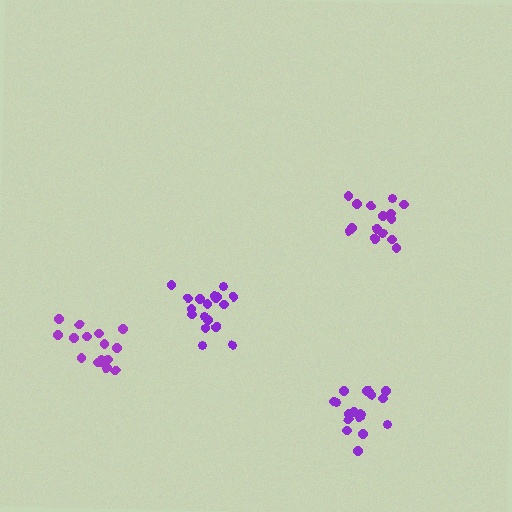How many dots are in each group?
Group 1: 18 dots, Group 2: 15 dots, Group 3: 18 dots, Group 4: 16 dots (67 total).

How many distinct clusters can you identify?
There are 4 distinct clusters.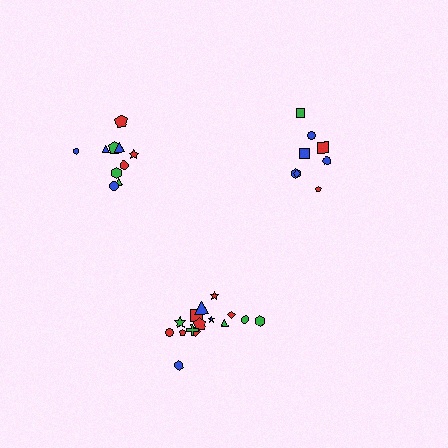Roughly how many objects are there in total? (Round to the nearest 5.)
Roughly 35 objects in total.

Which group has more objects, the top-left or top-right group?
The top-left group.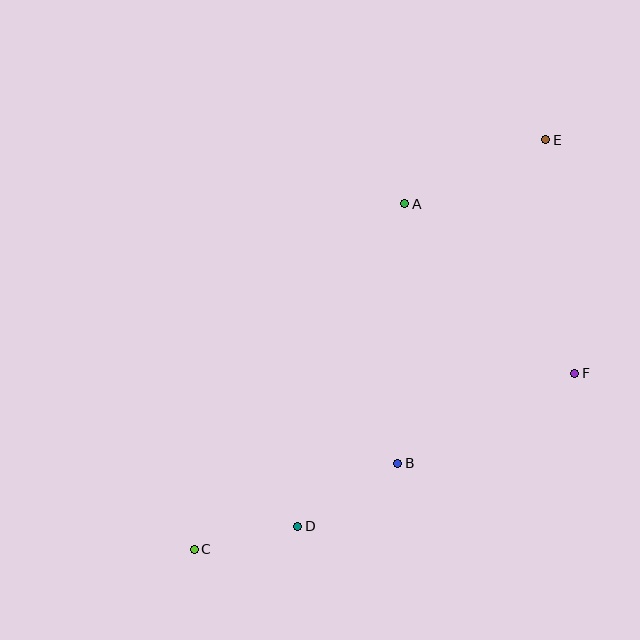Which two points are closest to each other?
Points C and D are closest to each other.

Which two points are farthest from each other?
Points C and E are farthest from each other.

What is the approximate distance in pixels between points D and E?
The distance between D and E is approximately 459 pixels.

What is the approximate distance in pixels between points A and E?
The distance between A and E is approximately 155 pixels.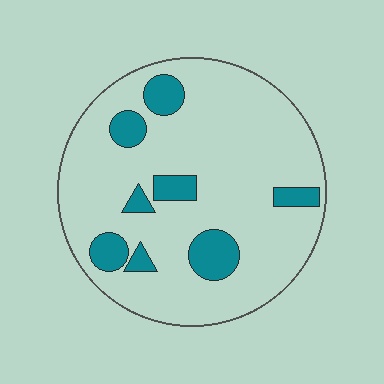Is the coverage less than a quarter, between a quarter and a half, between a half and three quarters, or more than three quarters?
Less than a quarter.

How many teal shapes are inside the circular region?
8.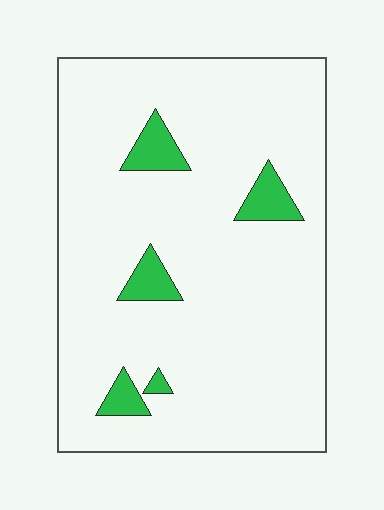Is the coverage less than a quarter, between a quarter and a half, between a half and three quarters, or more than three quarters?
Less than a quarter.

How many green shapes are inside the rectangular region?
5.